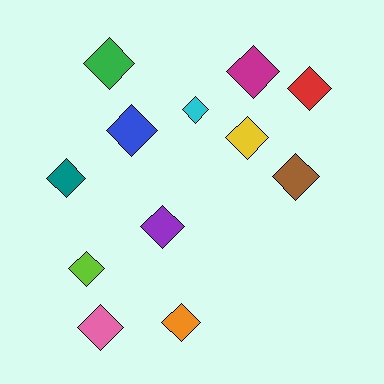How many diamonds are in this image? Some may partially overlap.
There are 12 diamonds.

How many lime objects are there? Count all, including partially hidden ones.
There is 1 lime object.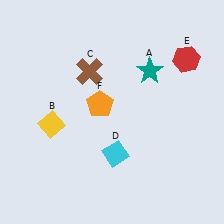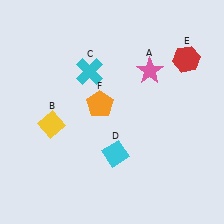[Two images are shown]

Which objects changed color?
A changed from teal to pink. C changed from brown to cyan.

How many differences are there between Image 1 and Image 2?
There are 2 differences between the two images.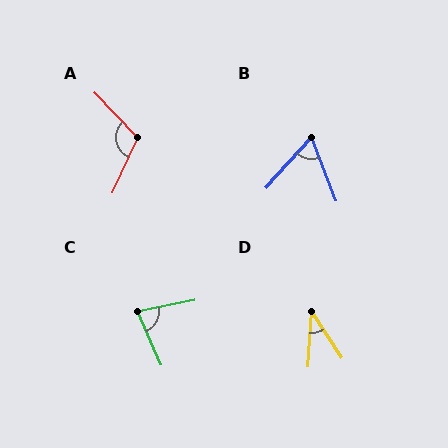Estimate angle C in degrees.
Approximately 78 degrees.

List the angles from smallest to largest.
D (37°), B (64°), C (78°), A (111°).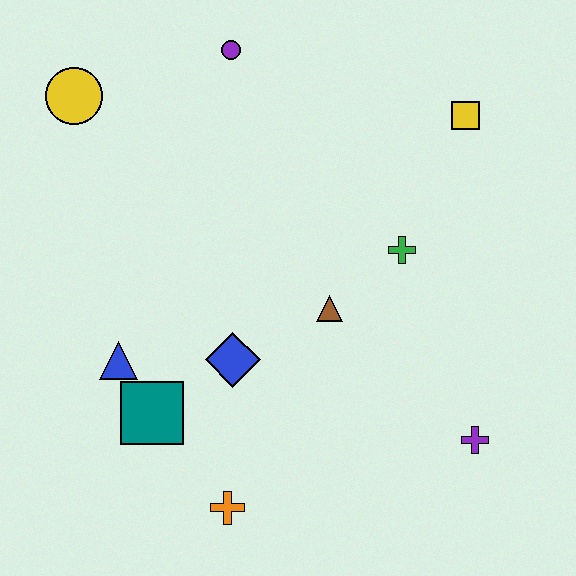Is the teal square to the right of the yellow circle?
Yes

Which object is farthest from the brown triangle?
The yellow circle is farthest from the brown triangle.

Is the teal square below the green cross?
Yes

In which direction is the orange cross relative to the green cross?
The orange cross is below the green cross.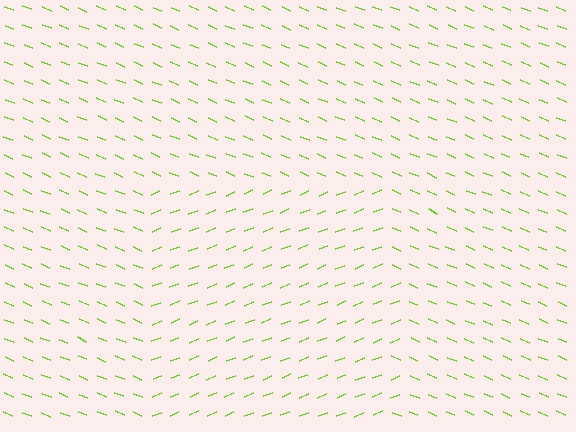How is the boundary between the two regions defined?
The boundary is defined purely by a change in line orientation (approximately 45 degrees difference). All lines are the same color and thickness.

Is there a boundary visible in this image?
Yes, there is a texture boundary formed by a change in line orientation.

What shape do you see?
I see a rectangle.